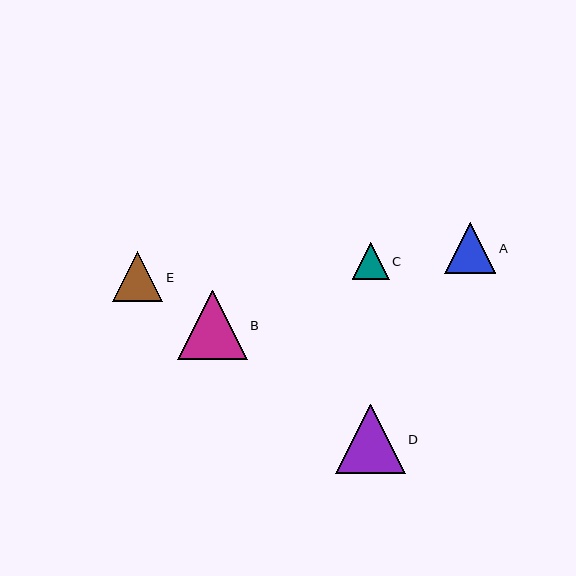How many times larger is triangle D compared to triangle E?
Triangle D is approximately 1.4 times the size of triangle E.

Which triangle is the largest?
Triangle D is the largest with a size of approximately 69 pixels.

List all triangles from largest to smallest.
From largest to smallest: D, B, A, E, C.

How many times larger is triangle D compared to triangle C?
Triangle D is approximately 1.9 times the size of triangle C.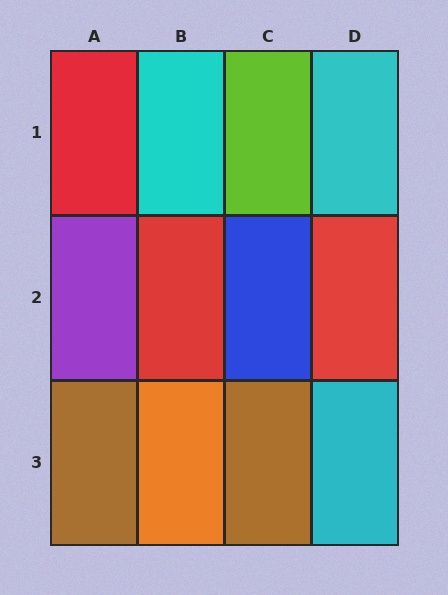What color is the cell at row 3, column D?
Cyan.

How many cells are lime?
1 cell is lime.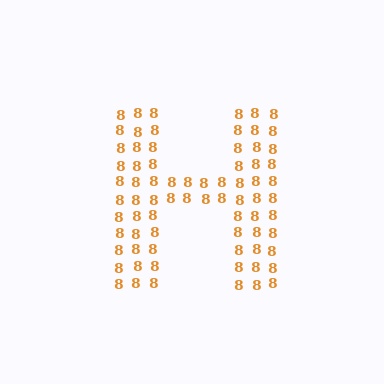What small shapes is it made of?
It is made of small digit 8's.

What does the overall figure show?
The overall figure shows the letter H.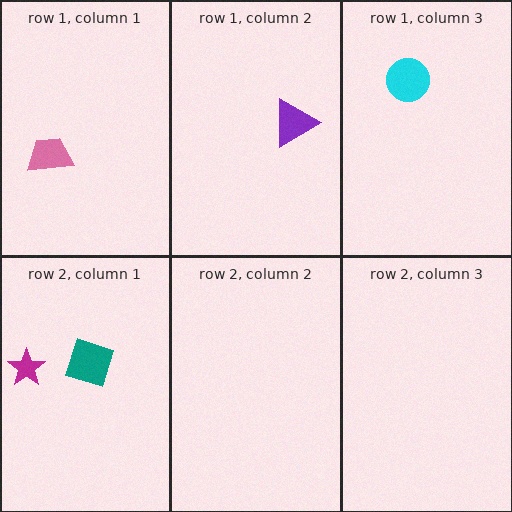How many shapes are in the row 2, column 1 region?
2.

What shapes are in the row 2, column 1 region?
The magenta star, the teal diamond.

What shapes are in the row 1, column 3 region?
The cyan circle.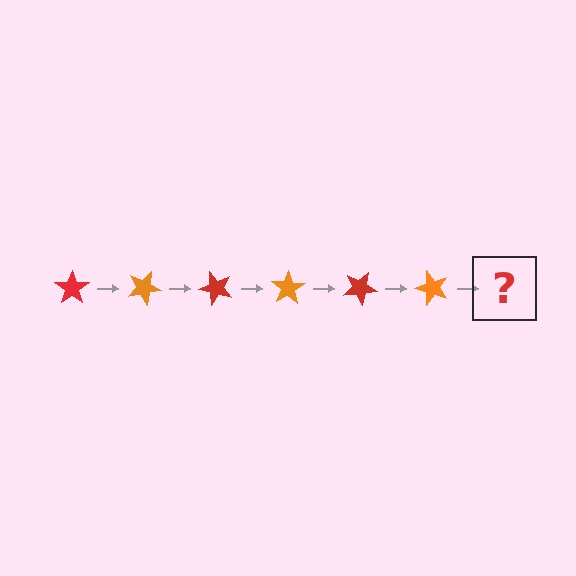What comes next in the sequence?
The next element should be a red star, rotated 150 degrees from the start.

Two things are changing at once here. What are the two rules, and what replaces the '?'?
The two rules are that it rotates 25 degrees each step and the color cycles through red and orange. The '?' should be a red star, rotated 150 degrees from the start.